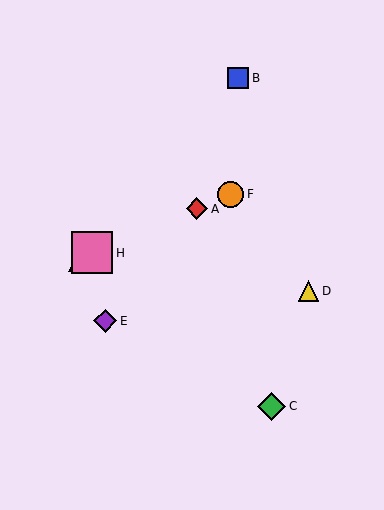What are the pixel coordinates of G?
Object G is at (83, 257).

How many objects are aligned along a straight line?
4 objects (A, F, G, H) are aligned along a straight line.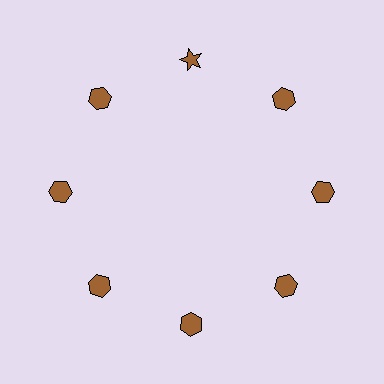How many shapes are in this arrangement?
There are 8 shapes arranged in a ring pattern.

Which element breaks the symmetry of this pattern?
The brown star at roughly the 12 o'clock position breaks the symmetry. All other shapes are brown hexagons.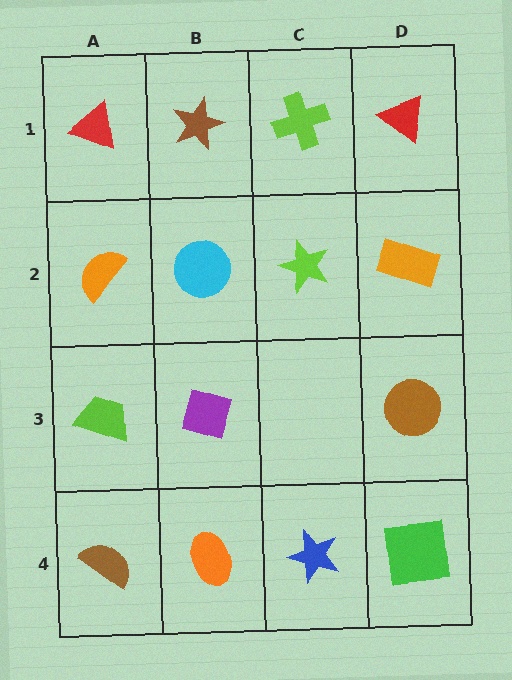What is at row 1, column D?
A red triangle.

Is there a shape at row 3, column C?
No, that cell is empty.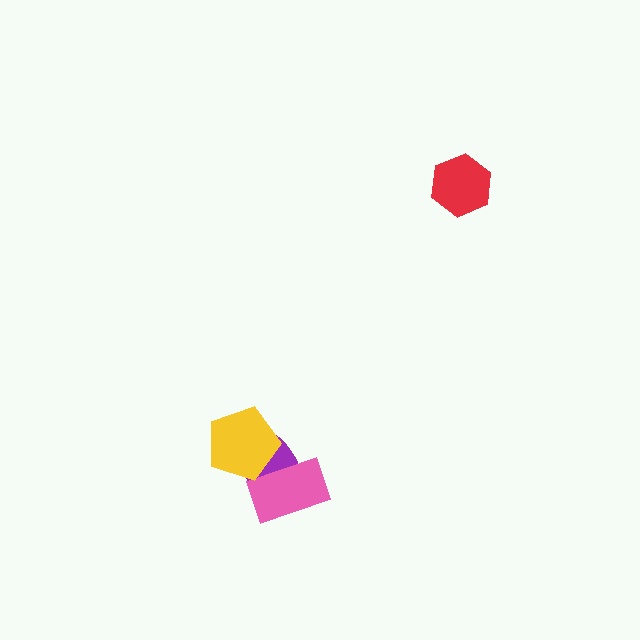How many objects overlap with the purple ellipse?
2 objects overlap with the purple ellipse.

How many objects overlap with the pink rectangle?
2 objects overlap with the pink rectangle.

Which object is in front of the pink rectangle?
The yellow pentagon is in front of the pink rectangle.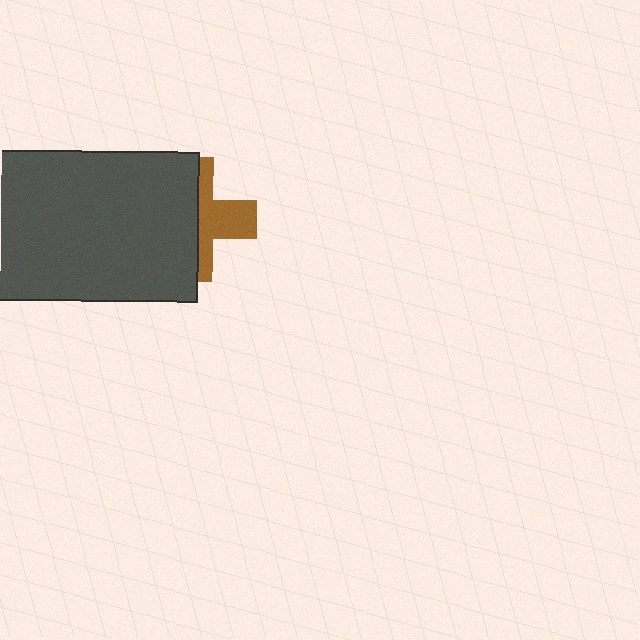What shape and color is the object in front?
The object in front is a dark gray rectangle.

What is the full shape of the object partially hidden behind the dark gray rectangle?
The partially hidden object is a brown cross.